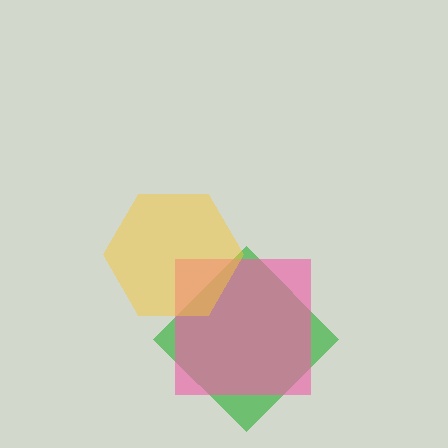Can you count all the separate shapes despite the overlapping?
Yes, there are 3 separate shapes.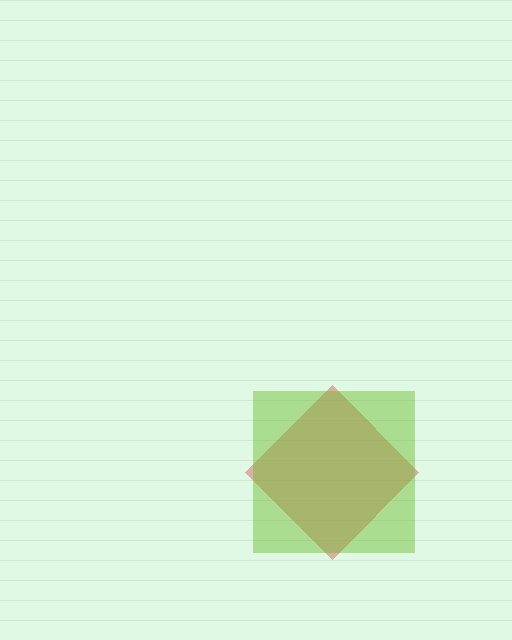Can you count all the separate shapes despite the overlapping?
Yes, there are 2 separate shapes.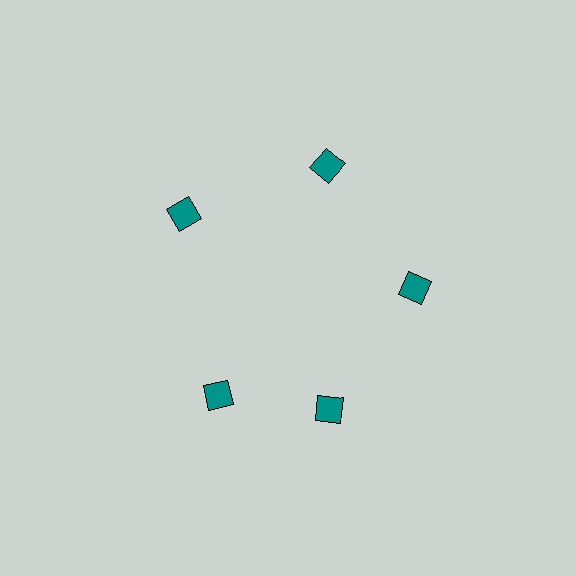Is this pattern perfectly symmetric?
No. The 5 teal diamonds are arranged in a ring, but one element near the 8 o'clock position is rotated out of alignment along the ring, breaking the 5-fold rotational symmetry.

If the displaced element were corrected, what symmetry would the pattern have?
It would have 5-fold rotational symmetry — the pattern would map onto itself every 72 degrees.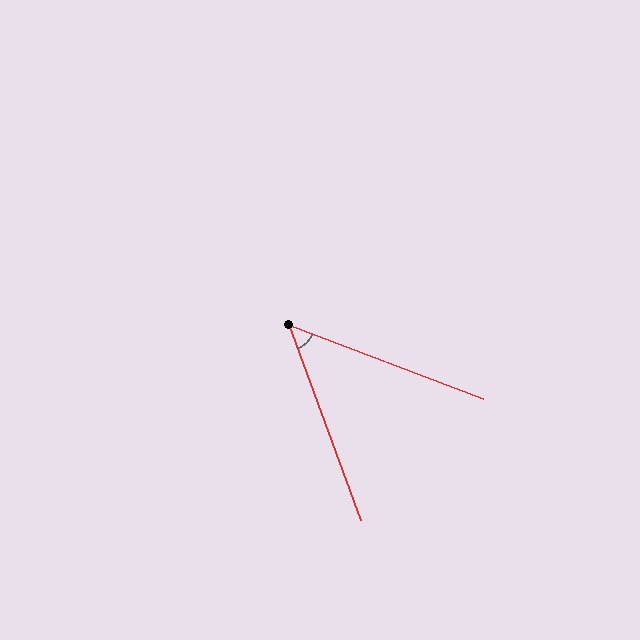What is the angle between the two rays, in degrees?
Approximately 49 degrees.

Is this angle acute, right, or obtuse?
It is acute.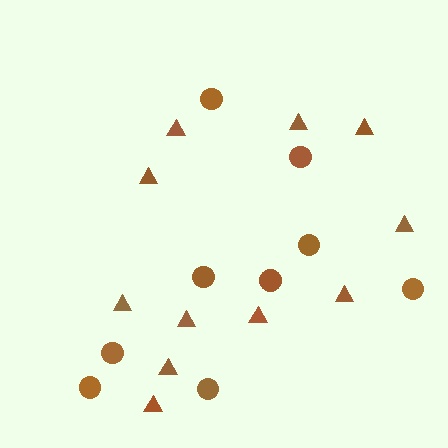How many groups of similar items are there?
There are 2 groups: one group of triangles (11) and one group of circles (9).